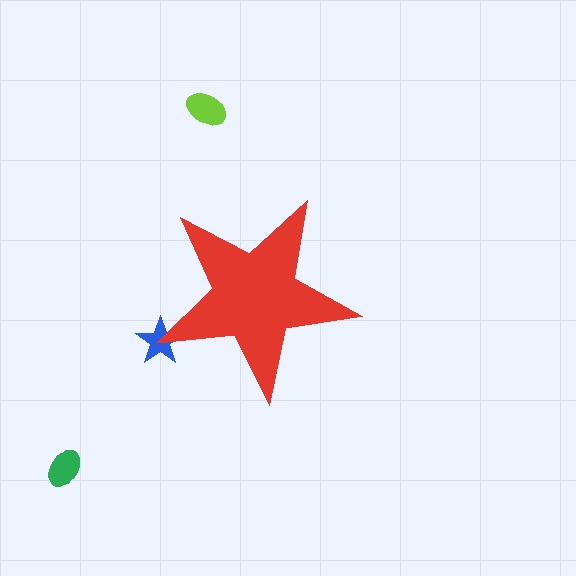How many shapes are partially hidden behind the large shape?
1 shape is partially hidden.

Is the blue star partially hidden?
Yes, the blue star is partially hidden behind the red star.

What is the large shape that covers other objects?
A red star.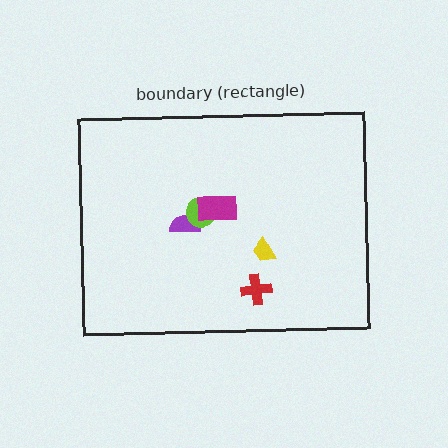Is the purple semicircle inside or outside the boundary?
Inside.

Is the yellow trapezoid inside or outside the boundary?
Inside.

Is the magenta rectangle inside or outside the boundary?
Inside.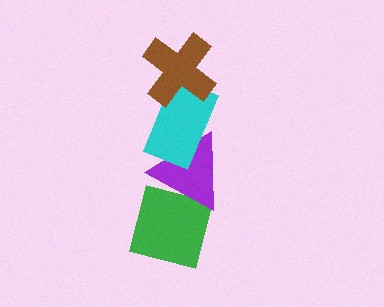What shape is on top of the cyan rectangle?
The brown cross is on top of the cyan rectangle.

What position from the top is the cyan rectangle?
The cyan rectangle is 2nd from the top.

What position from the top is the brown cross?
The brown cross is 1st from the top.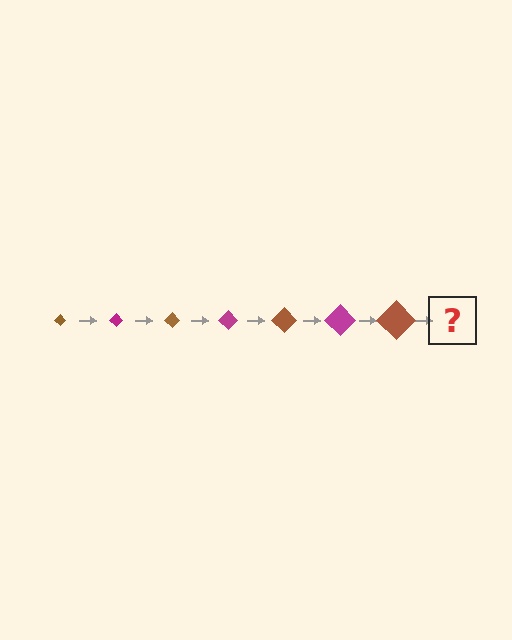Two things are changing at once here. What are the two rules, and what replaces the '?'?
The two rules are that the diamond grows larger each step and the color cycles through brown and magenta. The '?' should be a magenta diamond, larger than the previous one.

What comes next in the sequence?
The next element should be a magenta diamond, larger than the previous one.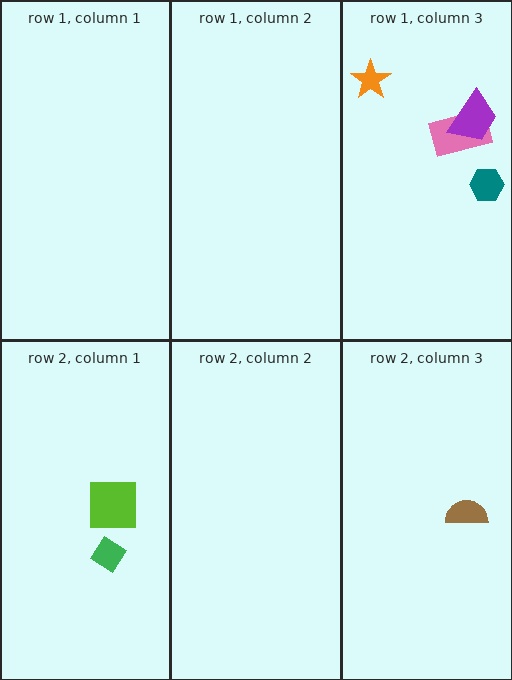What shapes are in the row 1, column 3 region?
The pink rectangle, the teal hexagon, the purple trapezoid, the orange star.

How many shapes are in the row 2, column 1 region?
2.